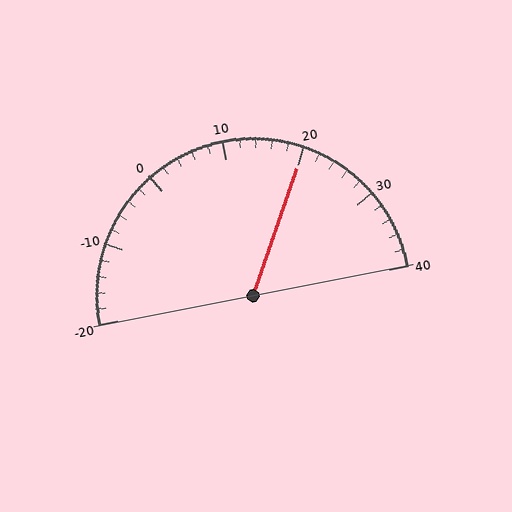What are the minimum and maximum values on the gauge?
The gauge ranges from -20 to 40.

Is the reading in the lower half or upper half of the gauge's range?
The reading is in the upper half of the range (-20 to 40).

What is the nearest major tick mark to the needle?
The nearest major tick mark is 20.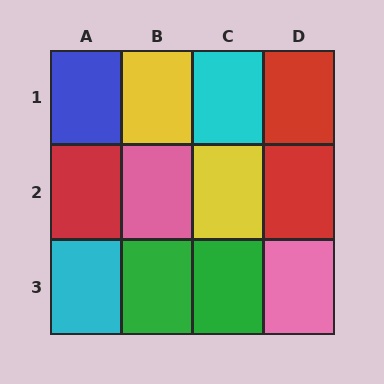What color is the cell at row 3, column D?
Pink.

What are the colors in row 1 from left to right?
Blue, yellow, cyan, red.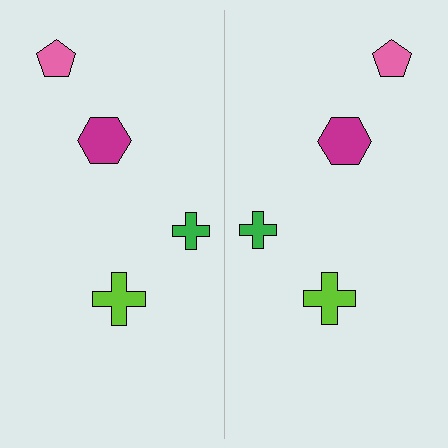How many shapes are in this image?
There are 8 shapes in this image.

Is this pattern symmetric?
Yes, this pattern has bilateral (reflection) symmetry.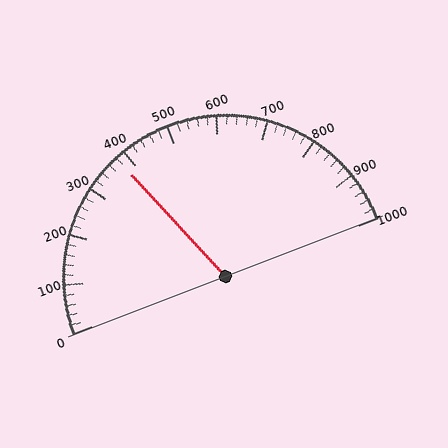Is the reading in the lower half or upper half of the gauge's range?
The reading is in the lower half of the range (0 to 1000).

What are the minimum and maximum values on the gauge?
The gauge ranges from 0 to 1000.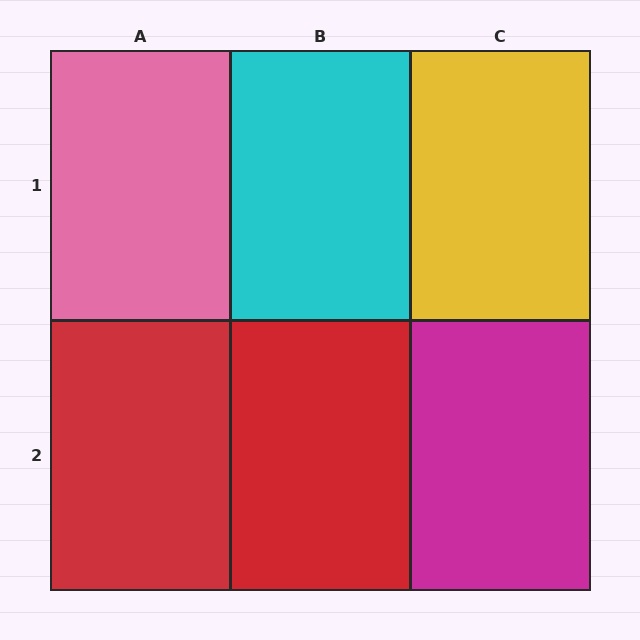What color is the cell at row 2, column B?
Red.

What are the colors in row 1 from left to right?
Pink, cyan, yellow.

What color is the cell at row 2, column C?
Magenta.